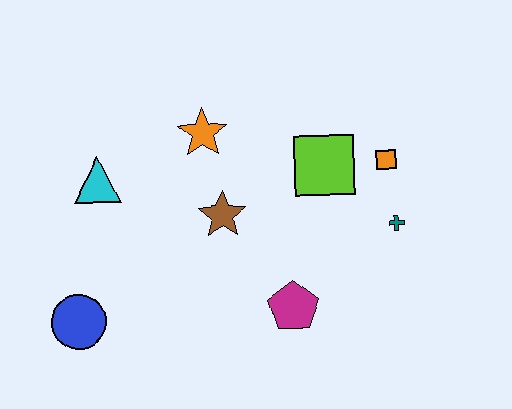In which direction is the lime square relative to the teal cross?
The lime square is to the left of the teal cross.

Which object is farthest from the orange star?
The blue circle is farthest from the orange star.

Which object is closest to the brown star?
The orange star is closest to the brown star.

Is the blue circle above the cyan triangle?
No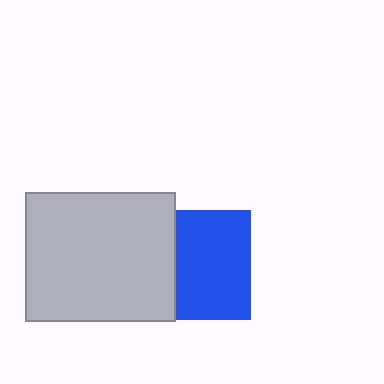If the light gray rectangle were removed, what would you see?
You would see the complete blue square.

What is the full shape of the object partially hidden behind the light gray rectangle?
The partially hidden object is a blue square.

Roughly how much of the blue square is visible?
Most of it is visible (roughly 69%).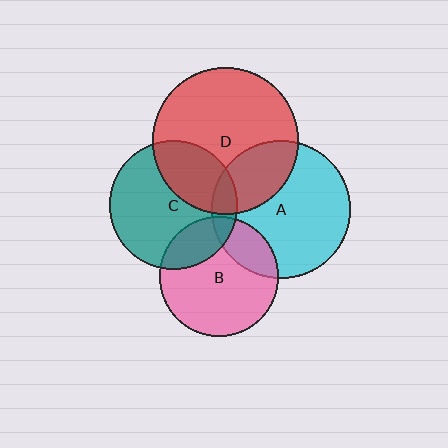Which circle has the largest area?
Circle D (red).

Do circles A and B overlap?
Yes.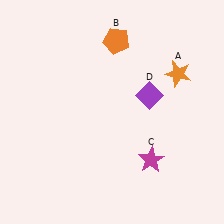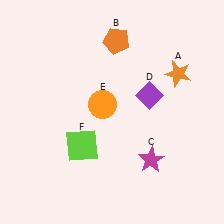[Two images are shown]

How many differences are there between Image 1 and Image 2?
There are 2 differences between the two images.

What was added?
An orange circle (E), a lime square (F) were added in Image 2.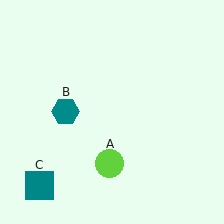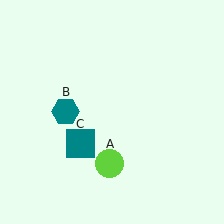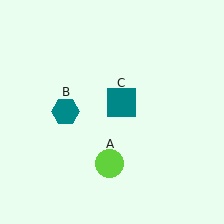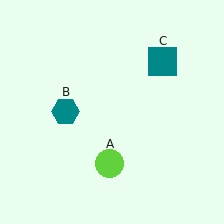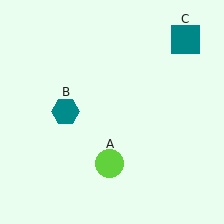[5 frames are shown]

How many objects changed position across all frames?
1 object changed position: teal square (object C).